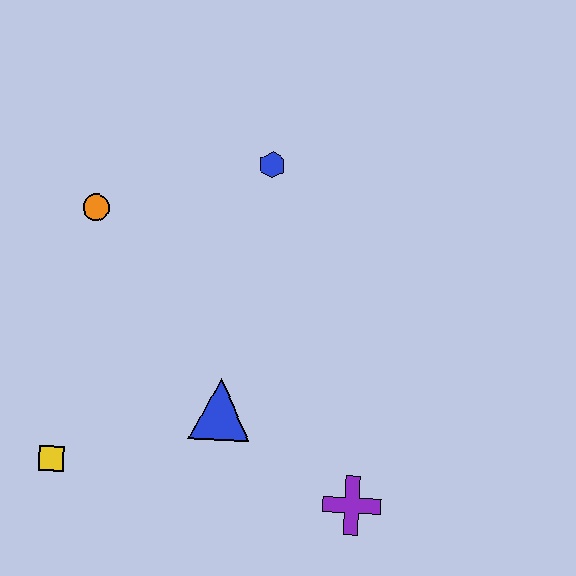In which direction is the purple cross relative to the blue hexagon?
The purple cross is below the blue hexagon.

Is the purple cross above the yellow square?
No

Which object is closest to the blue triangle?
The purple cross is closest to the blue triangle.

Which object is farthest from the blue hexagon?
The yellow square is farthest from the blue hexagon.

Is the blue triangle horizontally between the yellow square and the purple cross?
Yes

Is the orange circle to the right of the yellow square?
Yes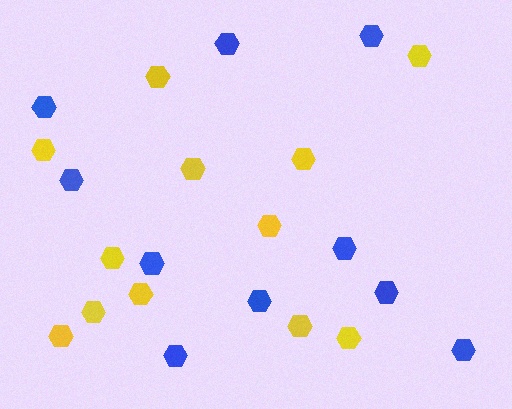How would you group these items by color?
There are 2 groups: one group of yellow hexagons (12) and one group of blue hexagons (10).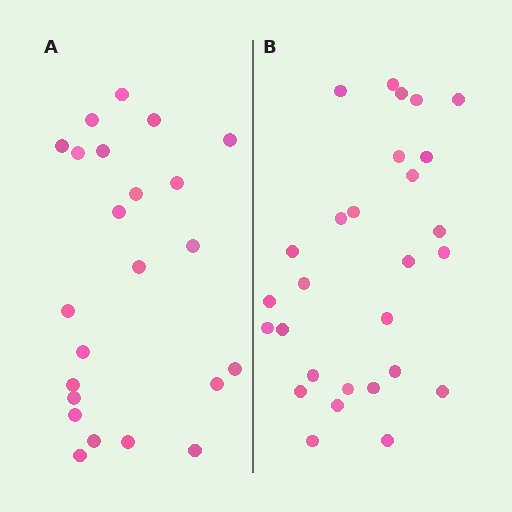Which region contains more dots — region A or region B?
Region B (the right region) has more dots.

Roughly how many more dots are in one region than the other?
Region B has about 5 more dots than region A.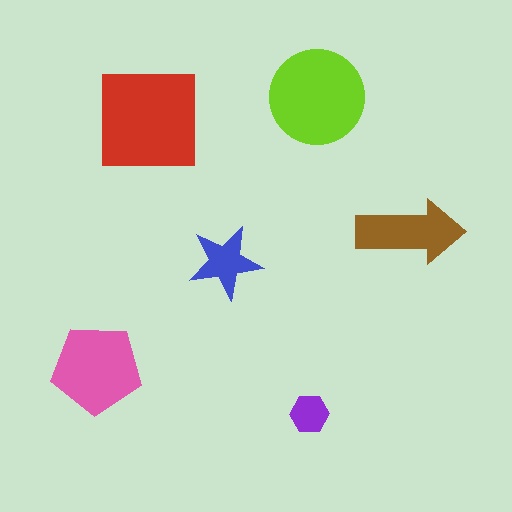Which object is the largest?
The red square.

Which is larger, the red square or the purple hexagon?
The red square.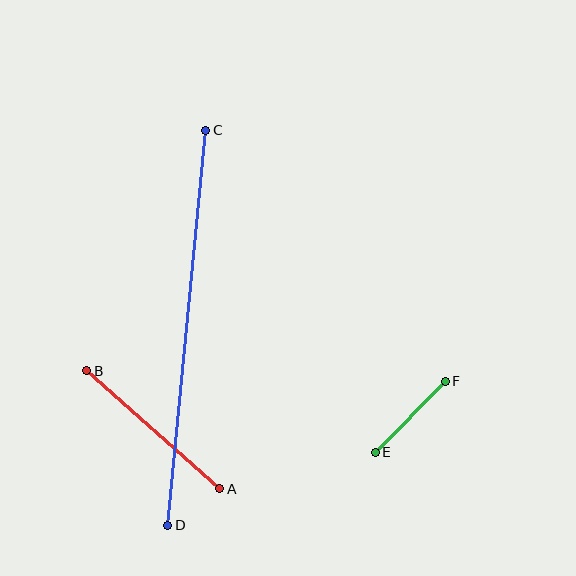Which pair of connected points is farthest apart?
Points C and D are farthest apart.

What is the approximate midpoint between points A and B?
The midpoint is at approximately (153, 430) pixels.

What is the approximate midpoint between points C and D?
The midpoint is at approximately (187, 328) pixels.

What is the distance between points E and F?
The distance is approximately 100 pixels.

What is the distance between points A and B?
The distance is approximately 178 pixels.